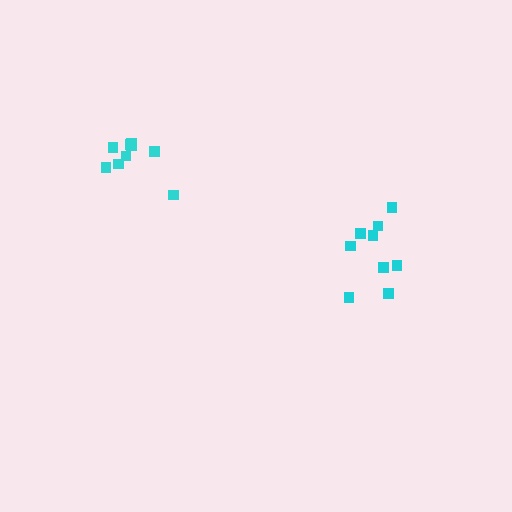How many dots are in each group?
Group 1: 9 dots, Group 2: 9 dots (18 total).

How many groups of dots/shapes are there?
There are 2 groups.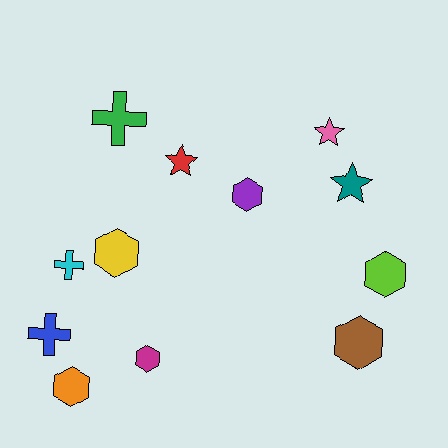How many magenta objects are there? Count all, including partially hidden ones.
There is 1 magenta object.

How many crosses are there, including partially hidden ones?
There are 3 crosses.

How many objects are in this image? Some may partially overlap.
There are 12 objects.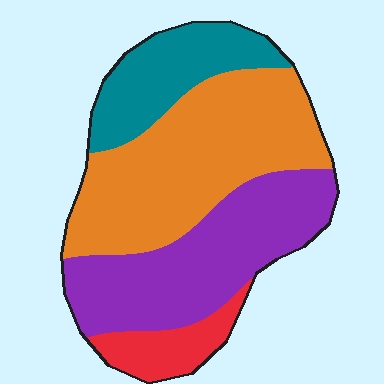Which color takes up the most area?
Orange, at roughly 40%.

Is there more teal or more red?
Teal.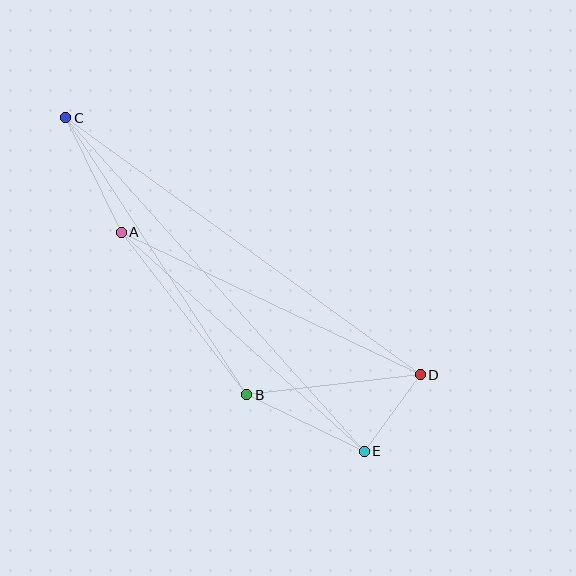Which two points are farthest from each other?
Points C and E are farthest from each other.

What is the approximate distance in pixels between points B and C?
The distance between B and C is approximately 331 pixels.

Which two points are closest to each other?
Points D and E are closest to each other.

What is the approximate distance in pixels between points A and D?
The distance between A and D is approximately 331 pixels.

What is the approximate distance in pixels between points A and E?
The distance between A and E is approximately 327 pixels.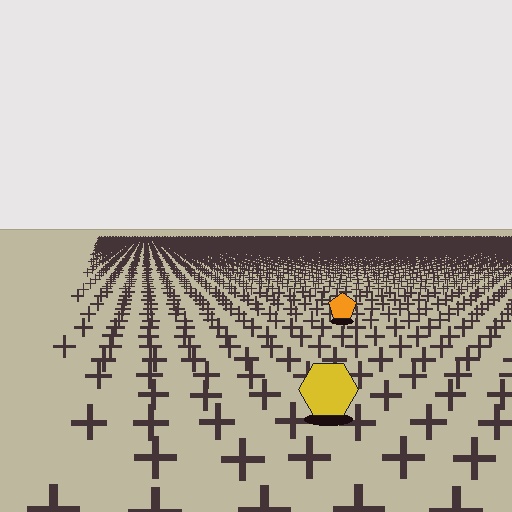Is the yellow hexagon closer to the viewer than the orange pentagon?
Yes. The yellow hexagon is closer — you can tell from the texture gradient: the ground texture is coarser near it.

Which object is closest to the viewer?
The yellow hexagon is closest. The texture marks near it are larger and more spread out.